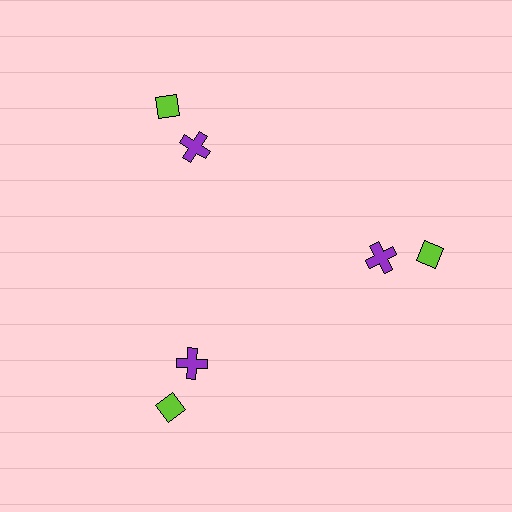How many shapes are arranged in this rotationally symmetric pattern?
There are 6 shapes, arranged in 3 groups of 2.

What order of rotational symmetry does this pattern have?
This pattern has 3-fold rotational symmetry.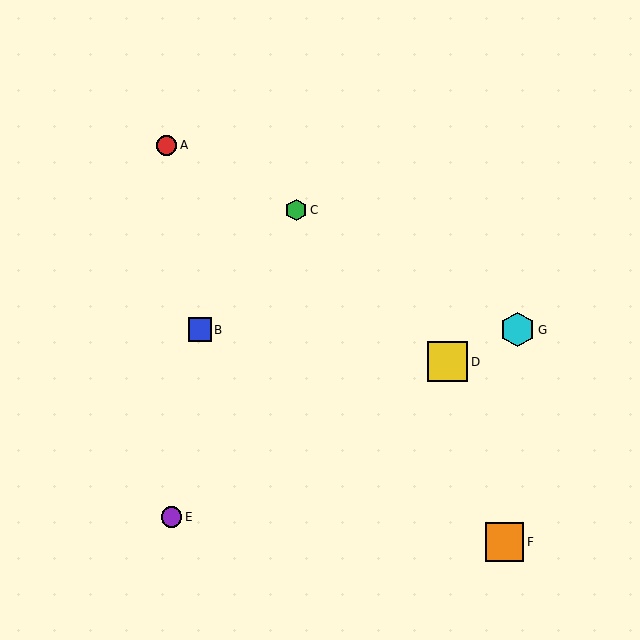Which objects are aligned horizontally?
Objects B, G are aligned horizontally.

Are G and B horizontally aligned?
Yes, both are at y≈330.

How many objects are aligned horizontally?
2 objects (B, G) are aligned horizontally.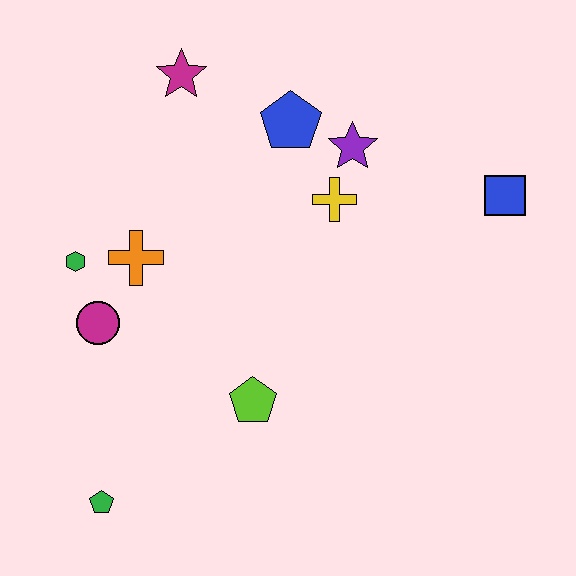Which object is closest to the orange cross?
The green hexagon is closest to the orange cross.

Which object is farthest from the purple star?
The green pentagon is farthest from the purple star.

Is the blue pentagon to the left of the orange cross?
No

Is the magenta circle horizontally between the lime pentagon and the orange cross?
No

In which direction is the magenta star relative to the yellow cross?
The magenta star is to the left of the yellow cross.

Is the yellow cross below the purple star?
Yes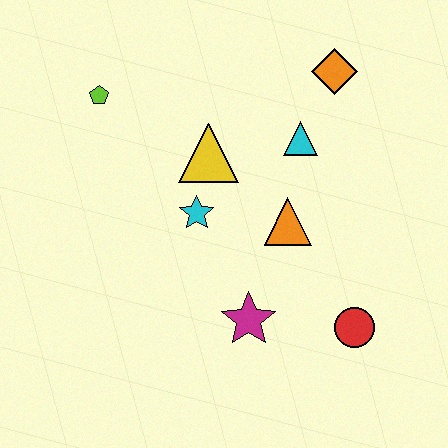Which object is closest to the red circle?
The magenta star is closest to the red circle.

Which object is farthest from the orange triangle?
The lime pentagon is farthest from the orange triangle.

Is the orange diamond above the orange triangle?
Yes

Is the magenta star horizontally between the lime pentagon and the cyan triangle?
Yes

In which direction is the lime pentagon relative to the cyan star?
The lime pentagon is above the cyan star.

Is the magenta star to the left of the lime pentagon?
No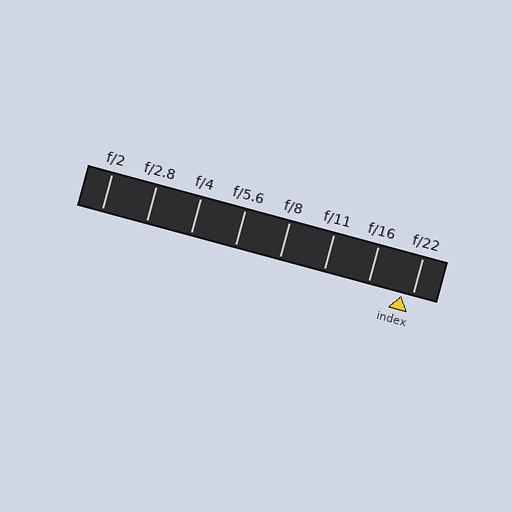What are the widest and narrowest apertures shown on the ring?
The widest aperture shown is f/2 and the narrowest is f/22.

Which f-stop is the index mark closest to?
The index mark is closest to f/22.